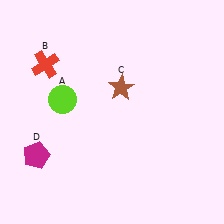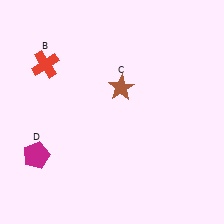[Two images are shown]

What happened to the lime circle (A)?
The lime circle (A) was removed in Image 2. It was in the top-left area of Image 1.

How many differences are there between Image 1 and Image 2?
There is 1 difference between the two images.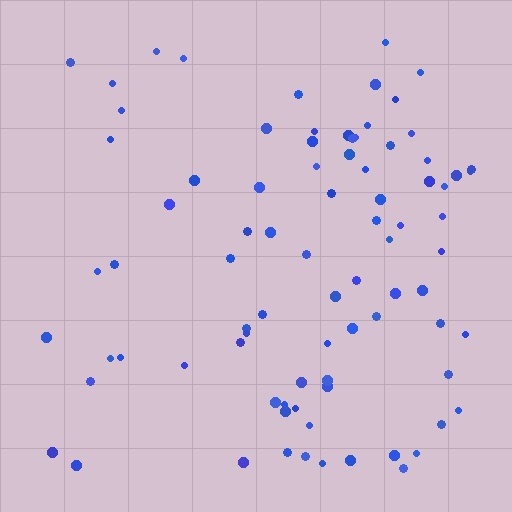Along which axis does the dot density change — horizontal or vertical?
Horizontal.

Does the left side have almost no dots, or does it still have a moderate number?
Still a moderate number, just noticeably fewer than the right.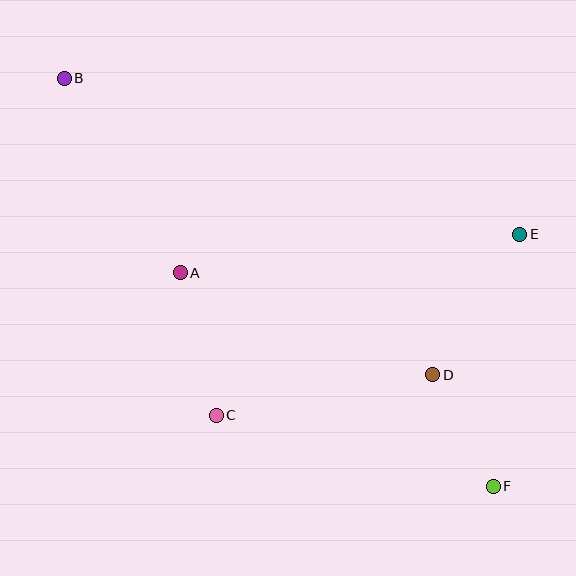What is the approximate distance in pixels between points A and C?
The distance between A and C is approximately 147 pixels.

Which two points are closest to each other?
Points D and F are closest to each other.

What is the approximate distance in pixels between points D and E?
The distance between D and E is approximately 165 pixels.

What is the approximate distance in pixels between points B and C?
The distance between B and C is approximately 370 pixels.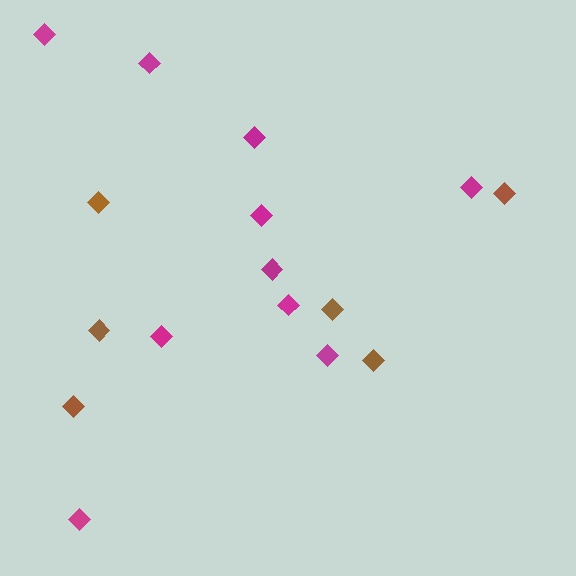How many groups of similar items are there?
There are 2 groups: one group of brown diamonds (6) and one group of magenta diamonds (10).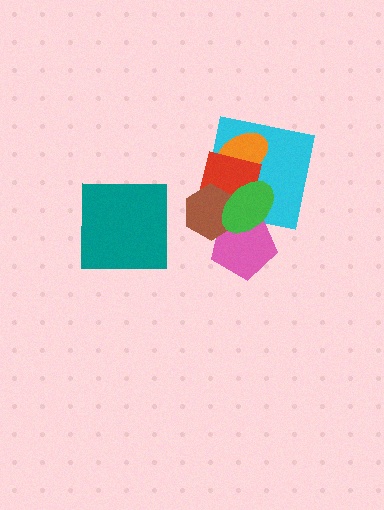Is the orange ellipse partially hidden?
Yes, it is partially covered by another shape.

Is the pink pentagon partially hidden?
Yes, it is partially covered by another shape.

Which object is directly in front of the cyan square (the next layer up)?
The orange ellipse is directly in front of the cyan square.